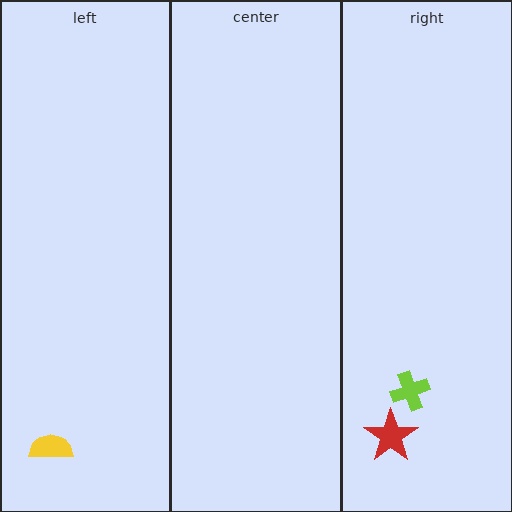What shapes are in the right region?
The lime cross, the red star.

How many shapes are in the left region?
1.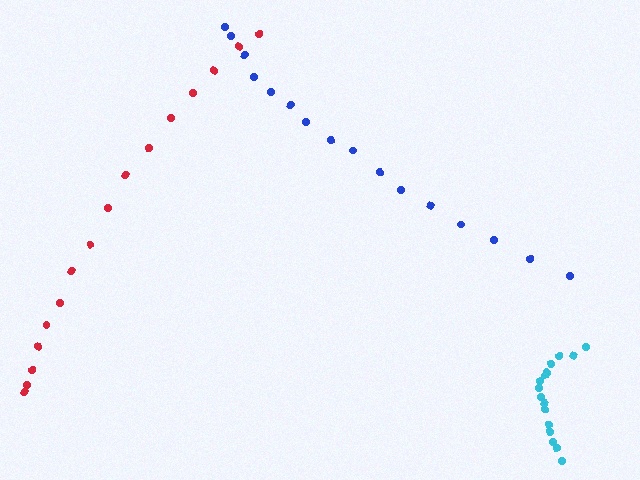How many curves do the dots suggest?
There are 3 distinct paths.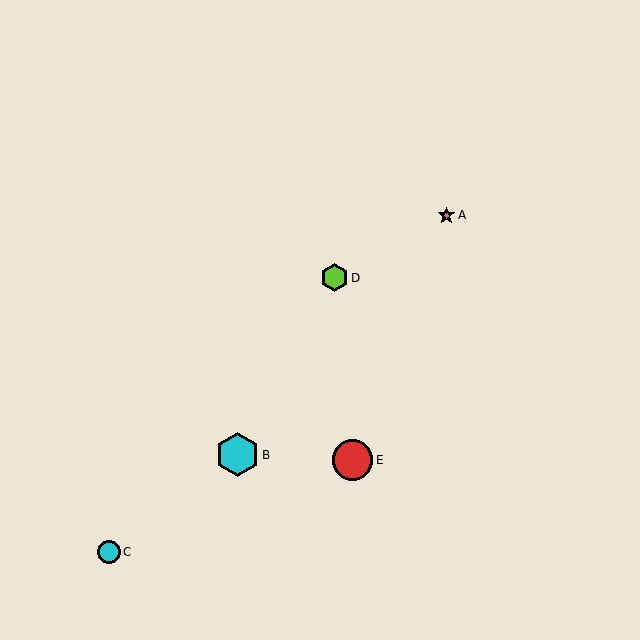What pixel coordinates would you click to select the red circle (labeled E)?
Click at (352, 460) to select the red circle E.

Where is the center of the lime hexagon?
The center of the lime hexagon is at (334, 278).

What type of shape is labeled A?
Shape A is a pink star.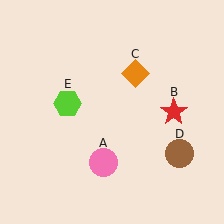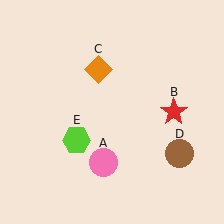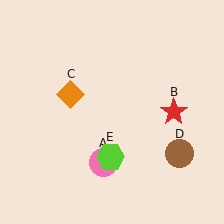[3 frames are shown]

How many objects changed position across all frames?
2 objects changed position: orange diamond (object C), lime hexagon (object E).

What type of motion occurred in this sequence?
The orange diamond (object C), lime hexagon (object E) rotated counterclockwise around the center of the scene.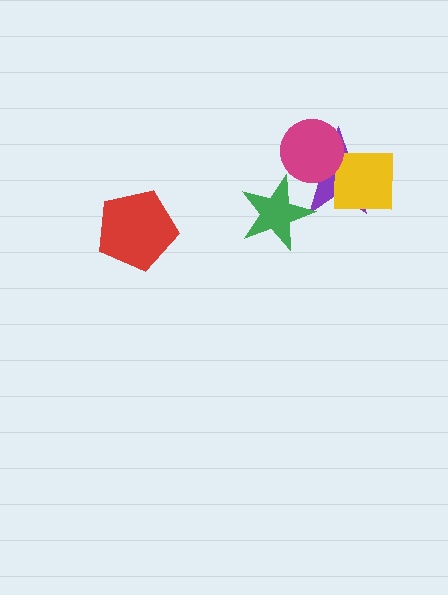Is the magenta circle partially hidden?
No, no other shape covers it.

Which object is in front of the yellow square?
The magenta circle is in front of the yellow square.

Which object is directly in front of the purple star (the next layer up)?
The yellow square is directly in front of the purple star.